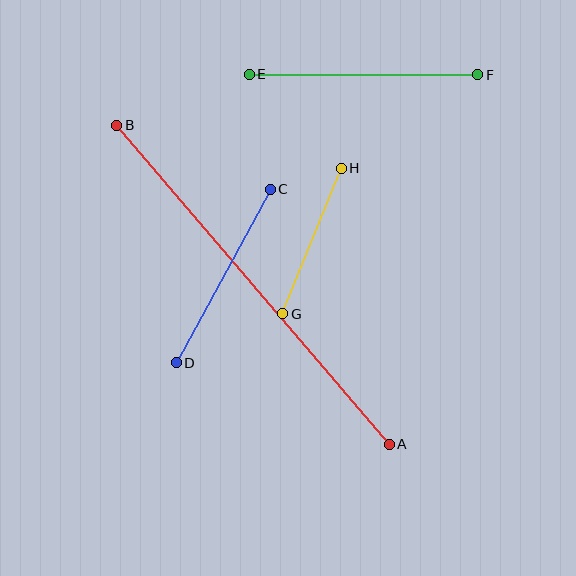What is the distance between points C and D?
The distance is approximately 197 pixels.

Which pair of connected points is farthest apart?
Points A and B are farthest apart.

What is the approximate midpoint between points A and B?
The midpoint is at approximately (253, 285) pixels.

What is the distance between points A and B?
The distance is approximately 419 pixels.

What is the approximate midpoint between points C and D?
The midpoint is at approximately (223, 276) pixels.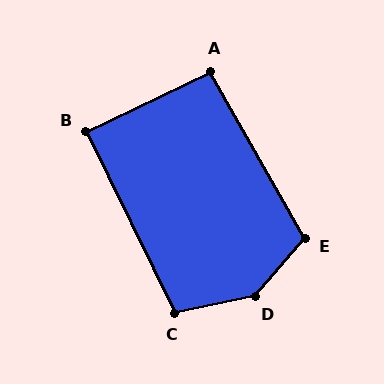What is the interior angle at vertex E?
Approximately 110 degrees (obtuse).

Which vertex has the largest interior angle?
D, at approximately 142 degrees.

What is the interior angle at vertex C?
Approximately 105 degrees (obtuse).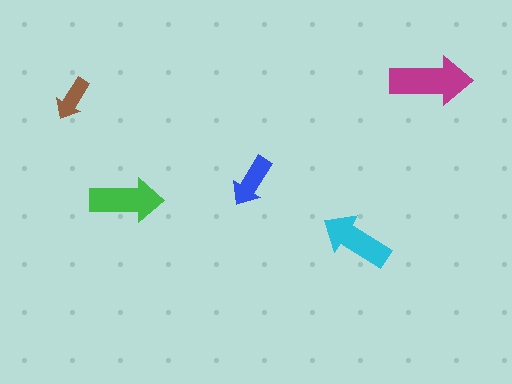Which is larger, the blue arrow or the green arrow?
The green one.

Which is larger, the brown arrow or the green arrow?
The green one.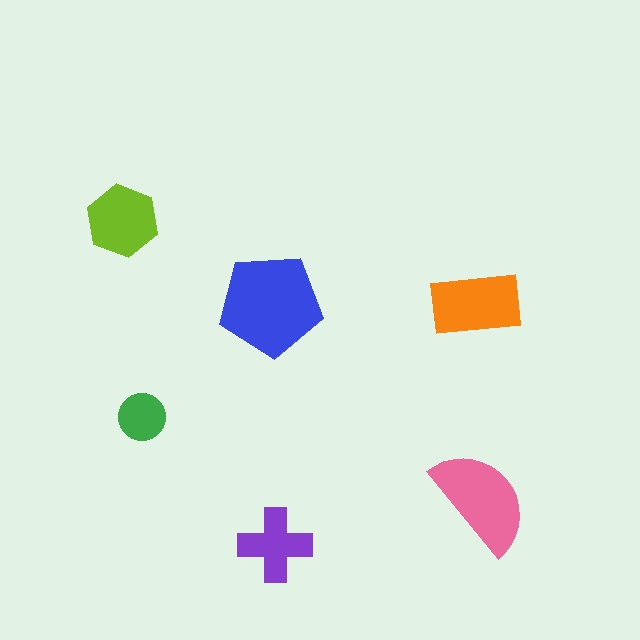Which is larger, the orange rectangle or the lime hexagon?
The orange rectangle.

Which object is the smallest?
The green circle.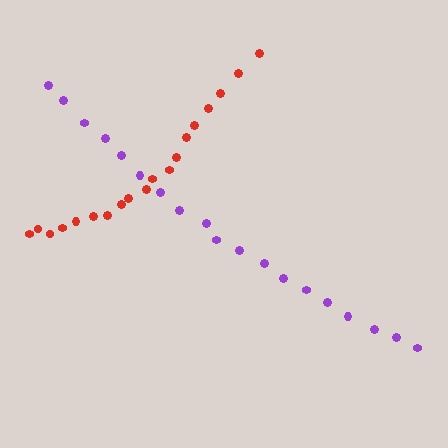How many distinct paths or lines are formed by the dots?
There are 2 distinct paths.